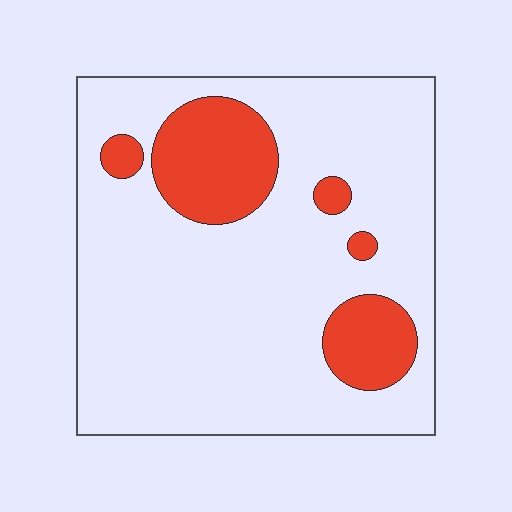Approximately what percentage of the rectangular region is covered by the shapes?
Approximately 20%.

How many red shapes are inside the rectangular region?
5.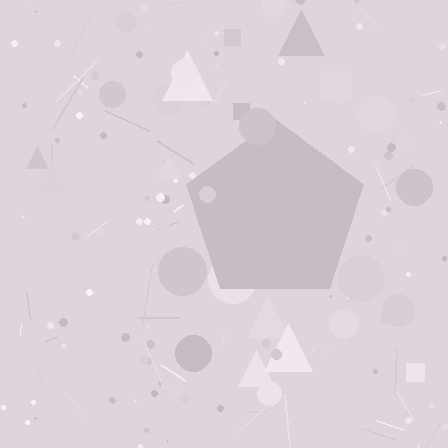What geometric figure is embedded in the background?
A pentagon is embedded in the background.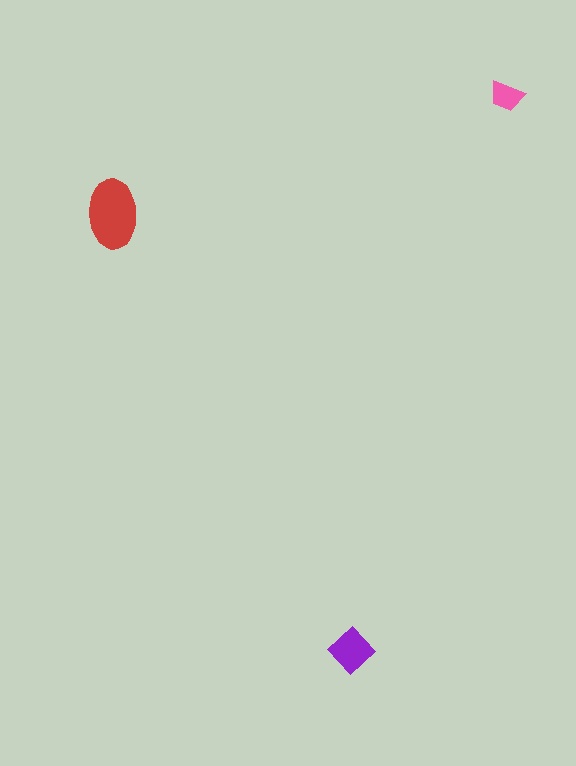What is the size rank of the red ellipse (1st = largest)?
1st.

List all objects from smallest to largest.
The pink trapezoid, the purple diamond, the red ellipse.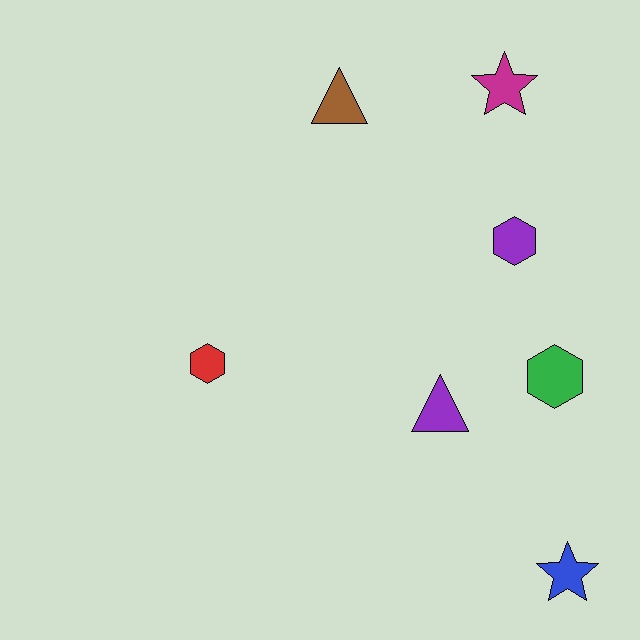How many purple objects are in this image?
There are 2 purple objects.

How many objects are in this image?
There are 7 objects.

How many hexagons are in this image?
There are 3 hexagons.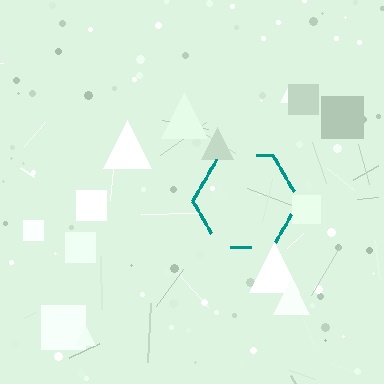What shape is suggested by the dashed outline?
The dashed outline suggests a hexagon.